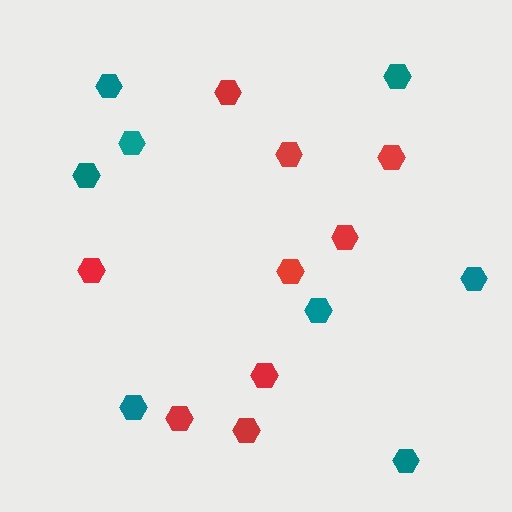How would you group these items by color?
There are 2 groups: one group of teal hexagons (8) and one group of red hexagons (9).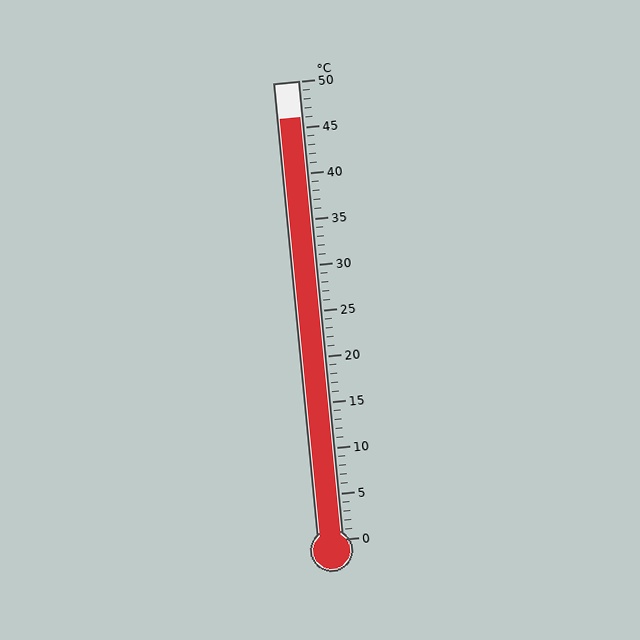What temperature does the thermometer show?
The thermometer shows approximately 46°C.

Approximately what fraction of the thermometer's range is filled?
The thermometer is filled to approximately 90% of its range.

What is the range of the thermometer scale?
The thermometer scale ranges from 0°C to 50°C.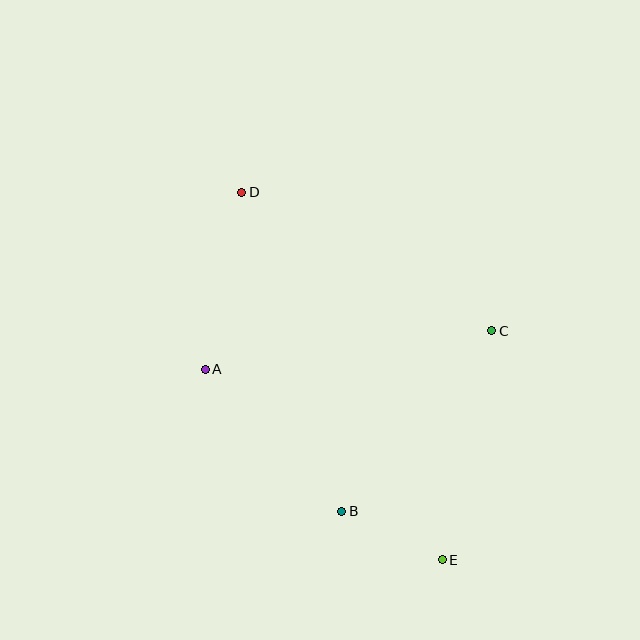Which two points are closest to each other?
Points B and E are closest to each other.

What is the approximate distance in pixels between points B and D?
The distance between B and D is approximately 334 pixels.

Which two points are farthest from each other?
Points D and E are farthest from each other.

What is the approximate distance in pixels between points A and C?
The distance between A and C is approximately 289 pixels.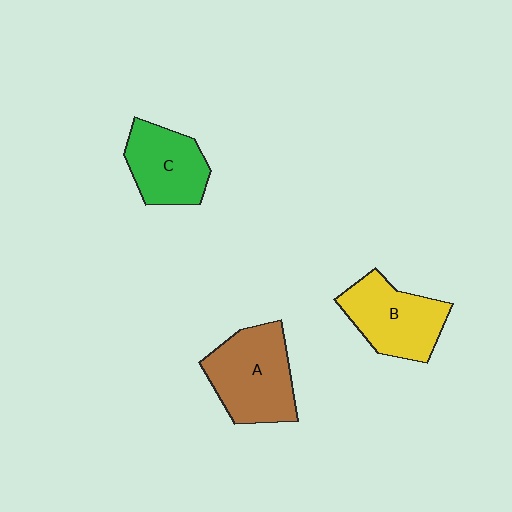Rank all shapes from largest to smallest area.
From largest to smallest: A (brown), B (yellow), C (green).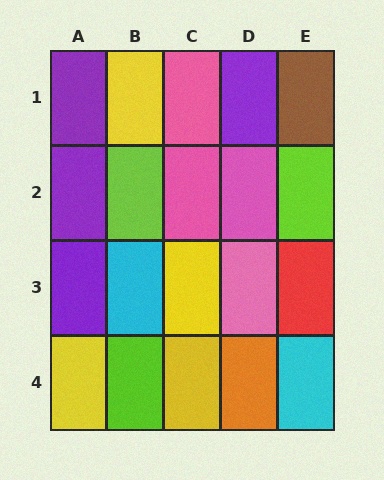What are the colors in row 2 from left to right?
Purple, lime, pink, pink, lime.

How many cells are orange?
1 cell is orange.